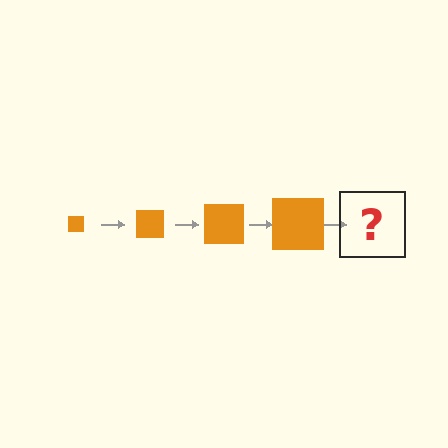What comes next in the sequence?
The next element should be an orange square, larger than the previous one.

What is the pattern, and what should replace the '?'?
The pattern is that the square gets progressively larger each step. The '?' should be an orange square, larger than the previous one.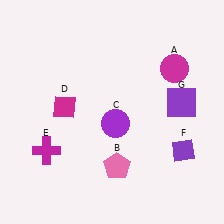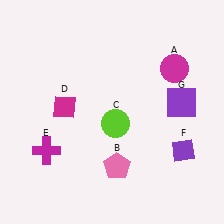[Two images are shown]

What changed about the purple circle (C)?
In Image 1, C is purple. In Image 2, it changed to lime.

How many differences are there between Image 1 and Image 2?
There is 1 difference between the two images.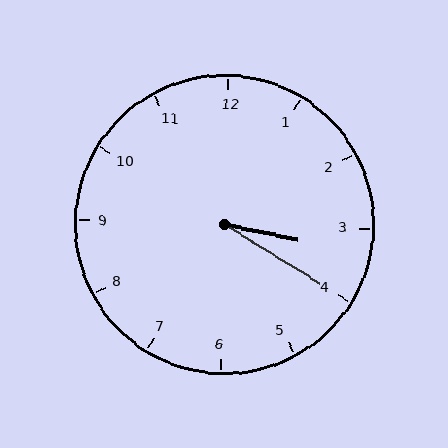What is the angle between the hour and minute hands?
Approximately 20 degrees.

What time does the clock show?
3:20.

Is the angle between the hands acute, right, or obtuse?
It is acute.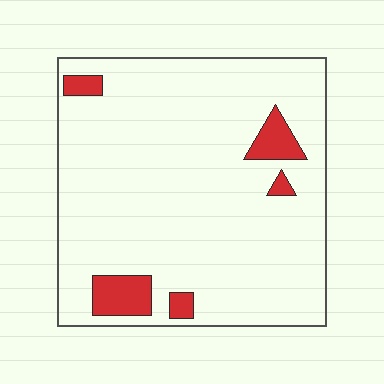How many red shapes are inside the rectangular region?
5.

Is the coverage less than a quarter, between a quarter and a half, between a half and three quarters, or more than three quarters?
Less than a quarter.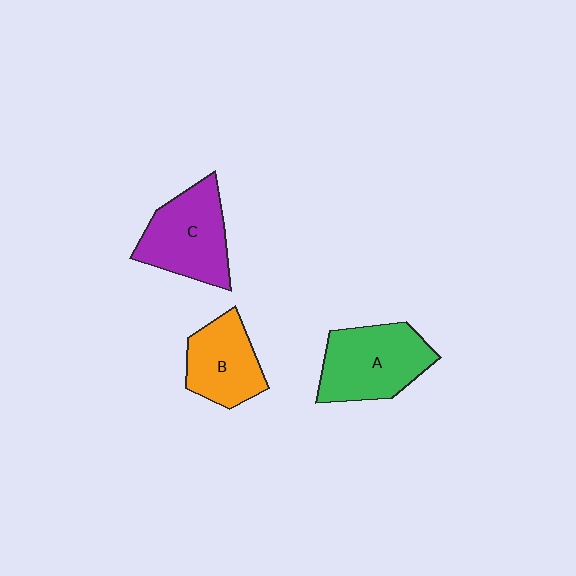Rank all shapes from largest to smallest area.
From largest to smallest: A (green), C (purple), B (orange).